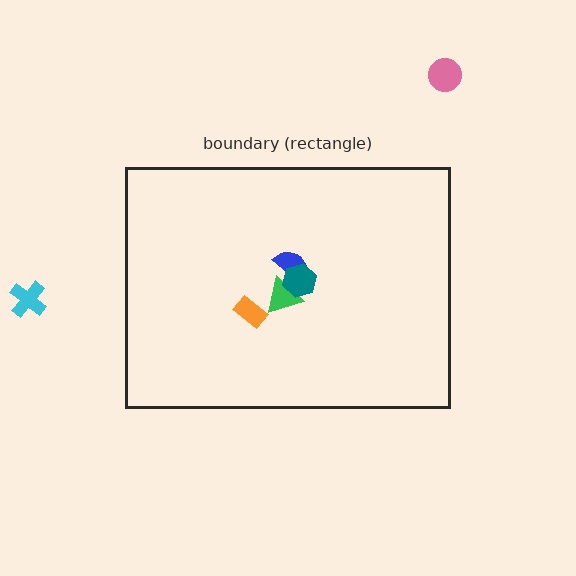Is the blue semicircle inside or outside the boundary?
Inside.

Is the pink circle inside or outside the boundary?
Outside.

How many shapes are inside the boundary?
4 inside, 2 outside.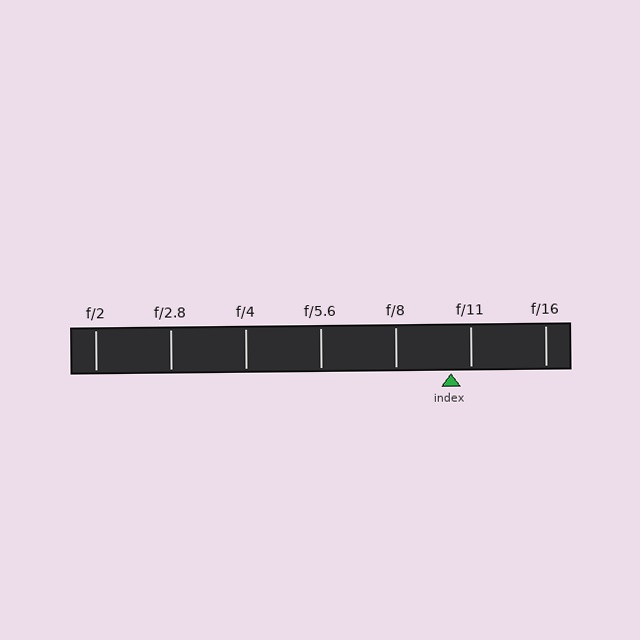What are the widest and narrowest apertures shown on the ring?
The widest aperture shown is f/2 and the narrowest is f/16.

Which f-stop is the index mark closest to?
The index mark is closest to f/11.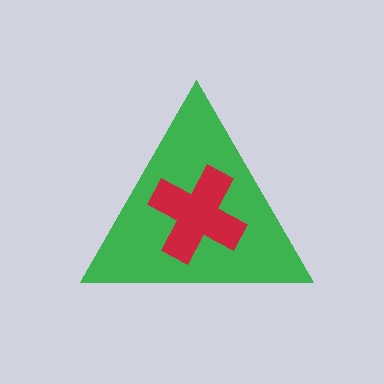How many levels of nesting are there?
2.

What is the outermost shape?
The green triangle.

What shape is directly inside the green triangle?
The red cross.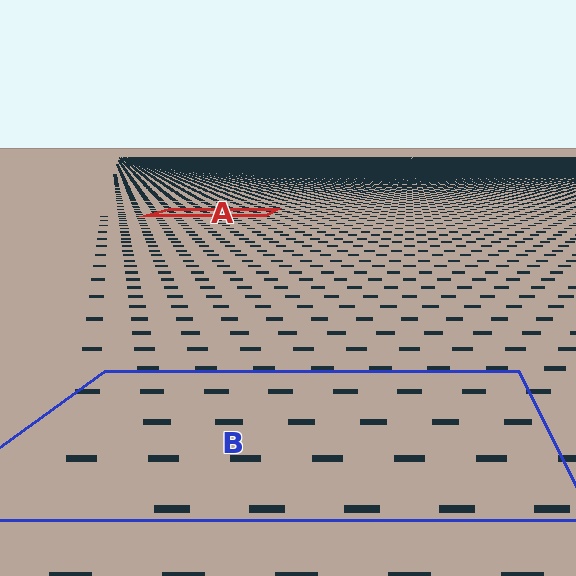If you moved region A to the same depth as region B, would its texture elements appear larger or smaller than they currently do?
They would appear larger. At a closer depth, the same texture elements are projected at a bigger on-screen size.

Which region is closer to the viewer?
Region B is closer. The texture elements there are larger and more spread out.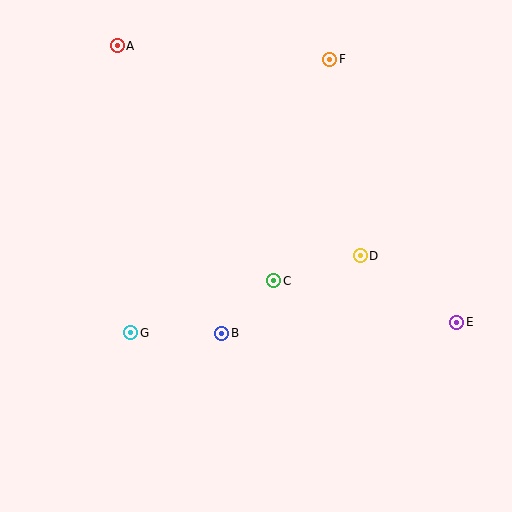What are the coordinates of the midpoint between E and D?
The midpoint between E and D is at (408, 289).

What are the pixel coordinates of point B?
Point B is at (222, 333).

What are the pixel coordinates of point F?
Point F is at (330, 59).